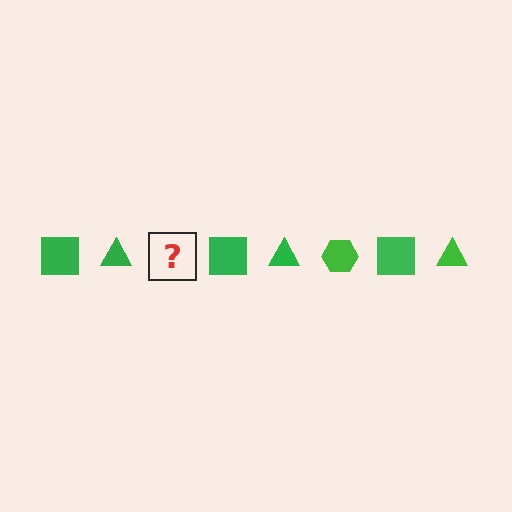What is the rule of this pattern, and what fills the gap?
The rule is that the pattern cycles through square, triangle, hexagon shapes in green. The gap should be filled with a green hexagon.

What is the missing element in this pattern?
The missing element is a green hexagon.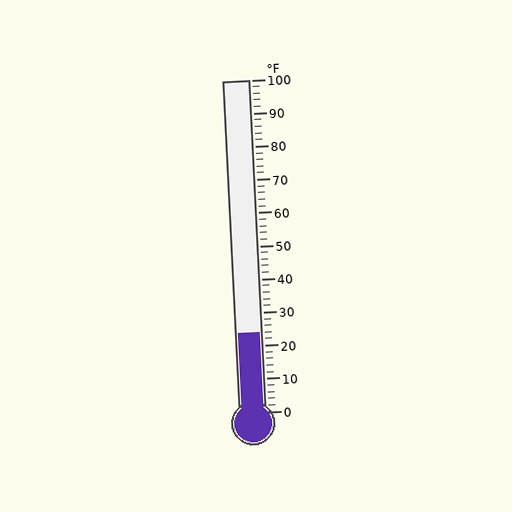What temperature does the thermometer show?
The thermometer shows approximately 24°F.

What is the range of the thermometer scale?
The thermometer scale ranges from 0°F to 100°F.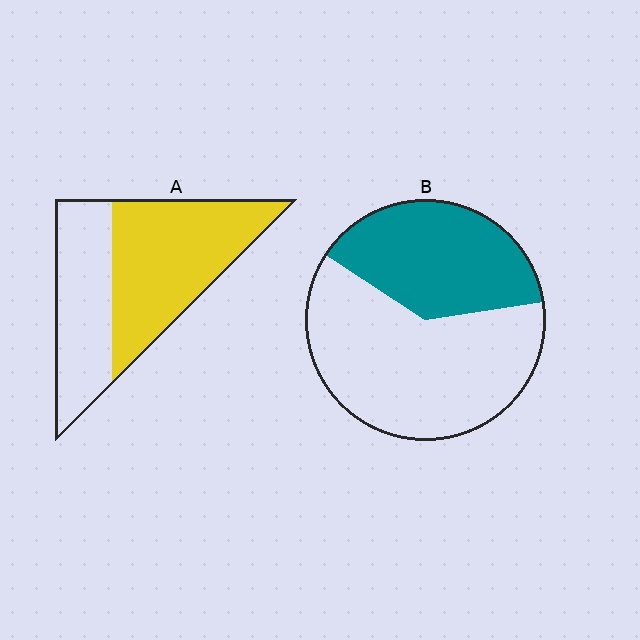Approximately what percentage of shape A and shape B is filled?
A is approximately 60% and B is approximately 40%.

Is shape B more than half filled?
No.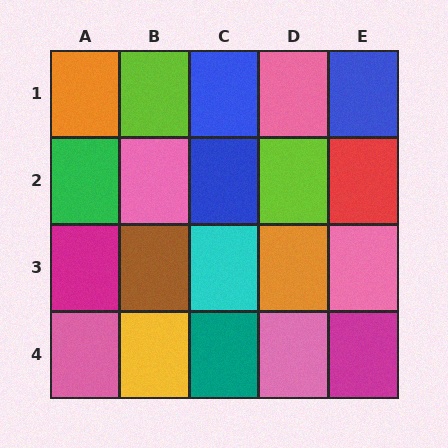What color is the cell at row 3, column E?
Pink.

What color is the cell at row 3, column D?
Orange.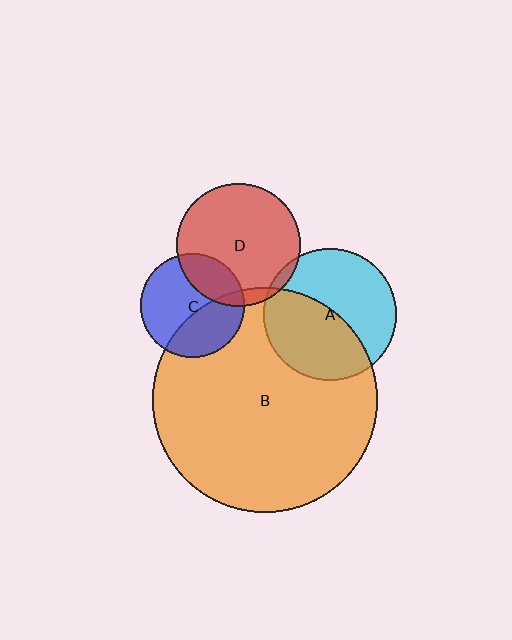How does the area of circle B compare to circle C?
Approximately 4.7 times.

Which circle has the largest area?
Circle B (orange).